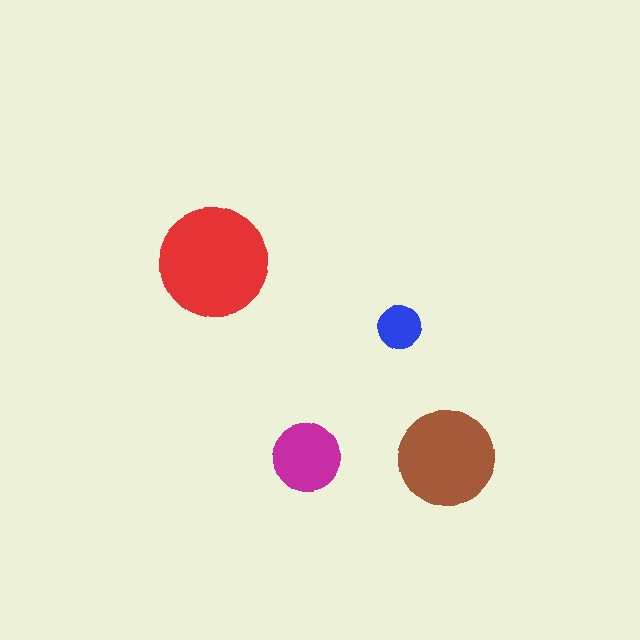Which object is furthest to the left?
The red circle is leftmost.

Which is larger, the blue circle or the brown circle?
The brown one.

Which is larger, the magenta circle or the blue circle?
The magenta one.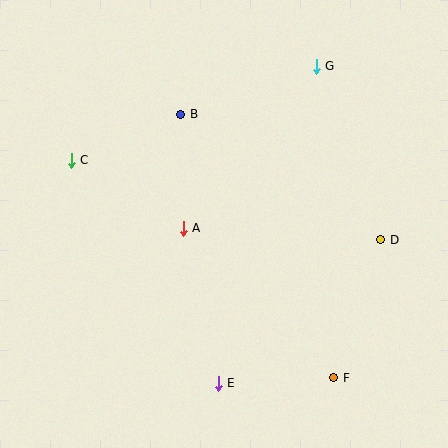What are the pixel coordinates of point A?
Point A is at (183, 228).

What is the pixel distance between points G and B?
The distance between G and B is 144 pixels.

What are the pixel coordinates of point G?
Point G is at (316, 66).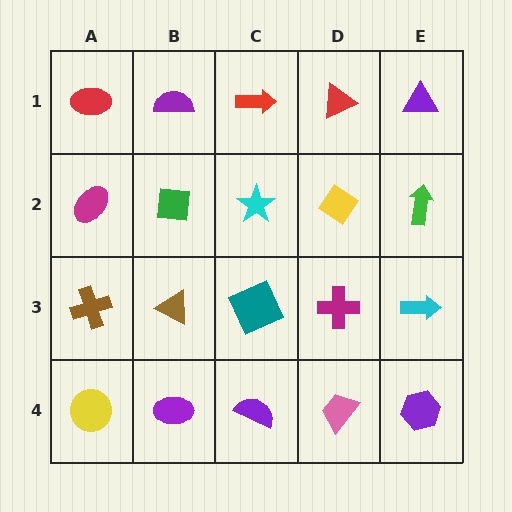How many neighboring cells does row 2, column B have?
4.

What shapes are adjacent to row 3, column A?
A magenta ellipse (row 2, column A), a yellow circle (row 4, column A), a brown triangle (row 3, column B).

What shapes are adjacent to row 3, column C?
A cyan star (row 2, column C), a purple semicircle (row 4, column C), a brown triangle (row 3, column B), a magenta cross (row 3, column D).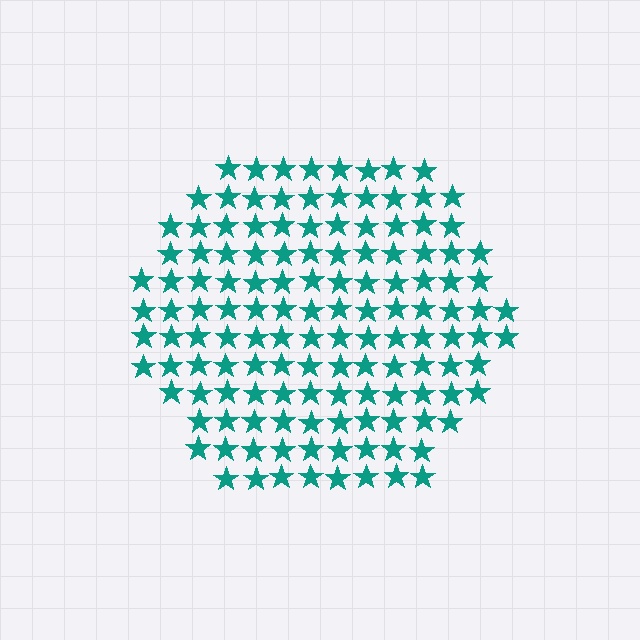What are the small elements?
The small elements are stars.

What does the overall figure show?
The overall figure shows a hexagon.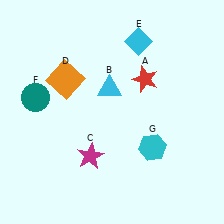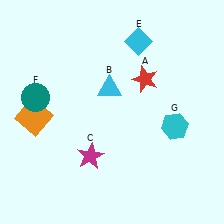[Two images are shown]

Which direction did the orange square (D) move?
The orange square (D) moved down.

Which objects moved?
The objects that moved are: the orange square (D), the cyan hexagon (G).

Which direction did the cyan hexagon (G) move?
The cyan hexagon (G) moved right.